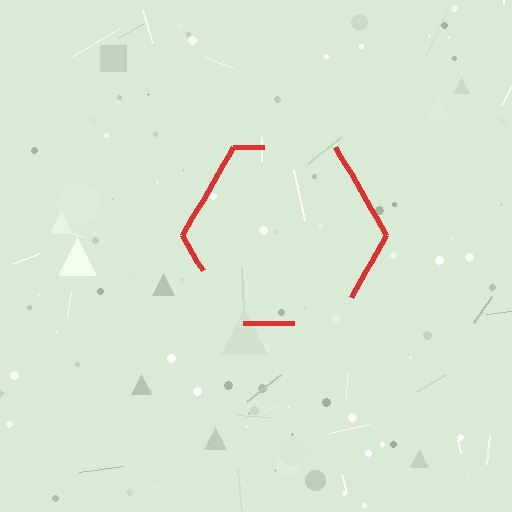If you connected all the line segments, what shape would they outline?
They would outline a hexagon.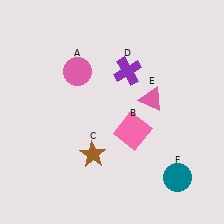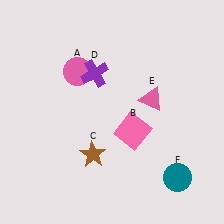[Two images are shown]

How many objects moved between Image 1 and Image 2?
1 object moved between the two images.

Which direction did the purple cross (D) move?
The purple cross (D) moved left.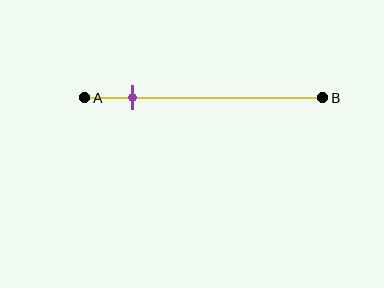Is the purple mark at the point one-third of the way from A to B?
No, the mark is at about 20% from A, not at the 33% one-third point.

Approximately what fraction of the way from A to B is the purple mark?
The purple mark is approximately 20% of the way from A to B.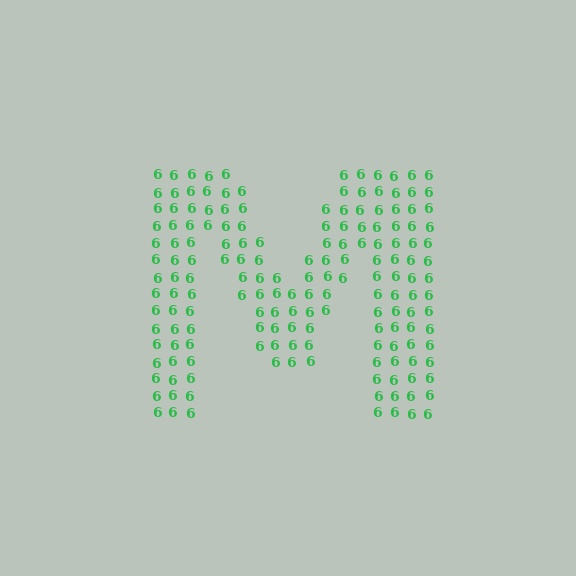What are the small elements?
The small elements are digit 6's.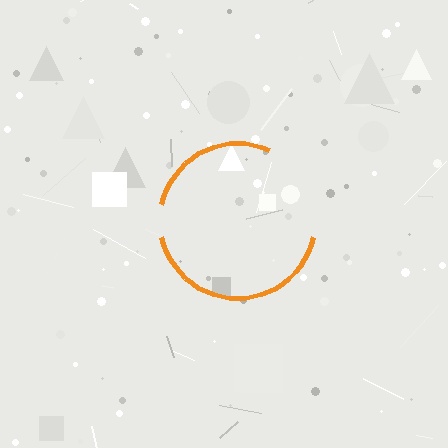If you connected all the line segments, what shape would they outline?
They would outline a circle.